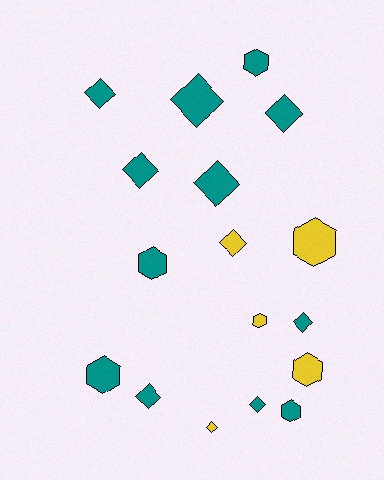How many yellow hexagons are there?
There are 3 yellow hexagons.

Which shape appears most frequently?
Diamond, with 10 objects.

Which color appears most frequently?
Teal, with 12 objects.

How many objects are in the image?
There are 17 objects.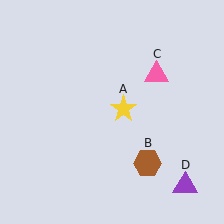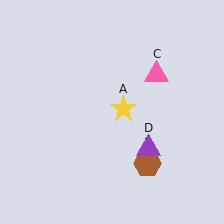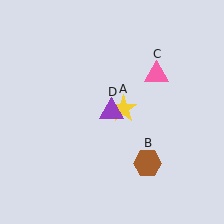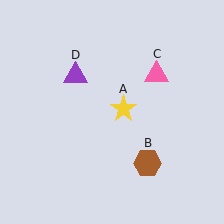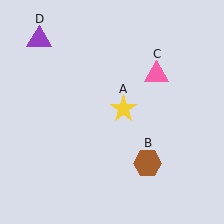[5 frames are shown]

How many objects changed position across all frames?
1 object changed position: purple triangle (object D).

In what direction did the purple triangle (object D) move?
The purple triangle (object D) moved up and to the left.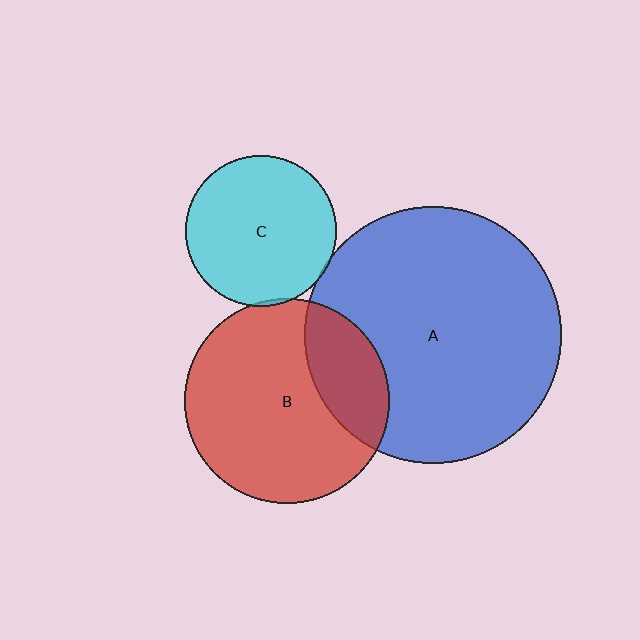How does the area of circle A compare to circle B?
Approximately 1.6 times.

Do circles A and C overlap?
Yes.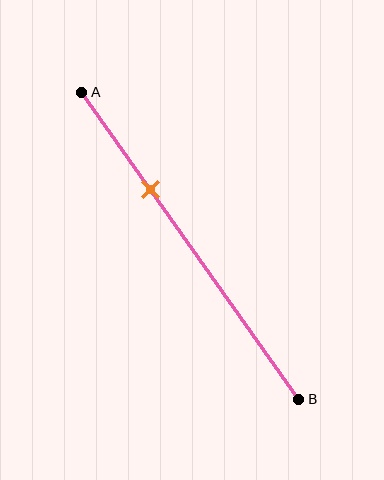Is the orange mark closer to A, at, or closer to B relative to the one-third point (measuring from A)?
The orange mark is approximately at the one-third point of segment AB.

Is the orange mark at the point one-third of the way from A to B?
Yes, the mark is approximately at the one-third point.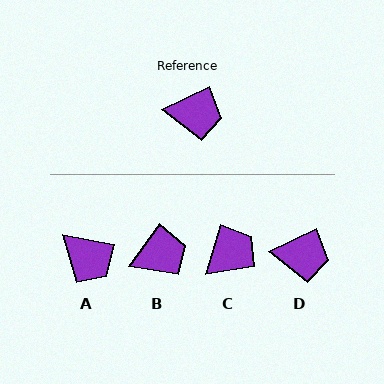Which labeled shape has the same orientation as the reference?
D.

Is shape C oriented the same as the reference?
No, it is off by about 47 degrees.